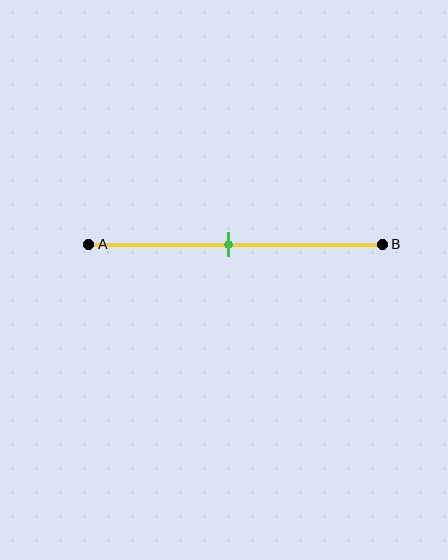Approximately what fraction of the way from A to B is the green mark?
The green mark is approximately 45% of the way from A to B.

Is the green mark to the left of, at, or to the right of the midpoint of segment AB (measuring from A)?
The green mark is approximately at the midpoint of segment AB.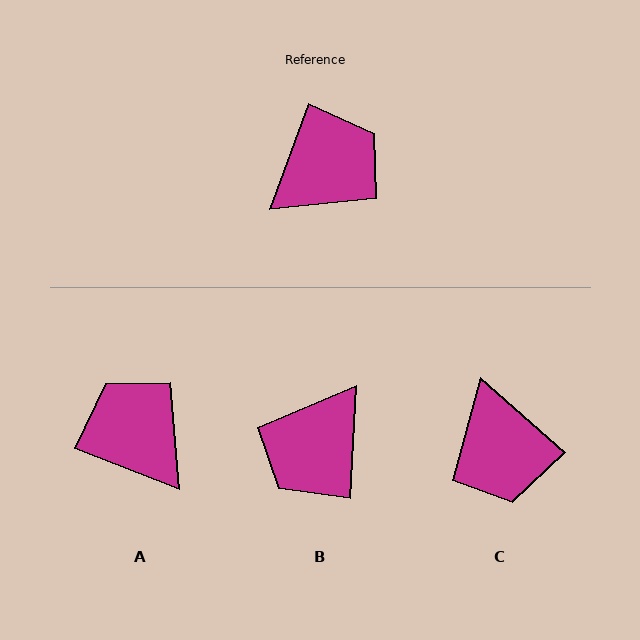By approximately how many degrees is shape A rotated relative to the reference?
Approximately 89 degrees counter-clockwise.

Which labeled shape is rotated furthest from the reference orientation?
B, about 163 degrees away.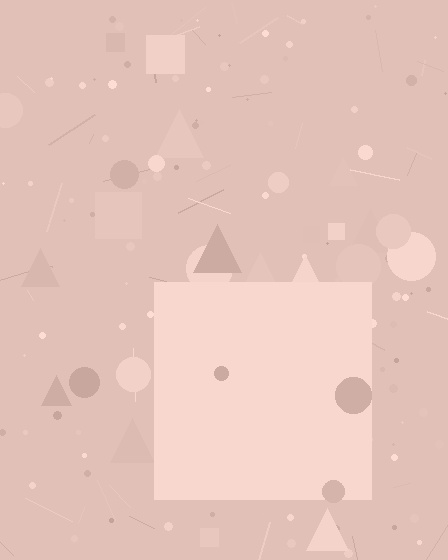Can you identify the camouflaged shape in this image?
The camouflaged shape is a square.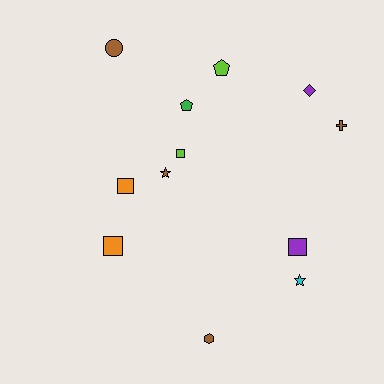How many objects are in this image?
There are 12 objects.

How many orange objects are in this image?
There are 2 orange objects.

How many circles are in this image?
There is 1 circle.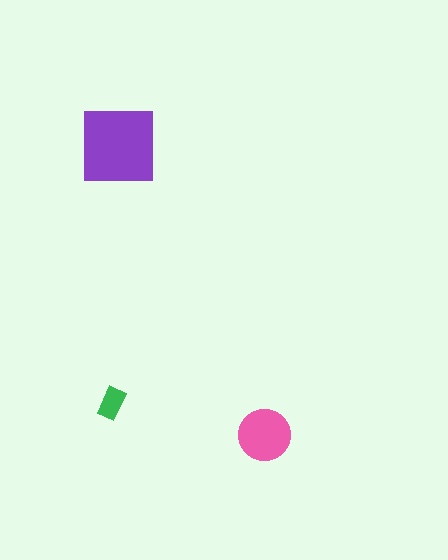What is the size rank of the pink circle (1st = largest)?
2nd.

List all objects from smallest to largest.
The green rectangle, the pink circle, the purple square.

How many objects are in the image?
There are 3 objects in the image.